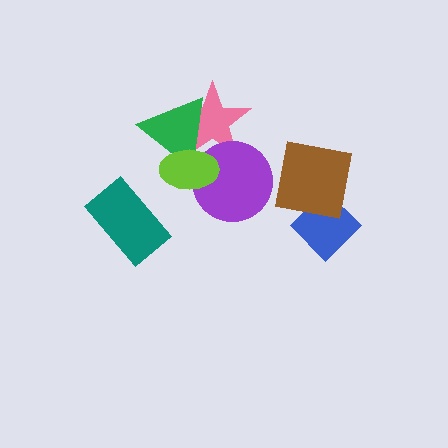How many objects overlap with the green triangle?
2 objects overlap with the green triangle.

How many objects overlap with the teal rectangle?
0 objects overlap with the teal rectangle.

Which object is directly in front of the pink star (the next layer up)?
The green triangle is directly in front of the pink star.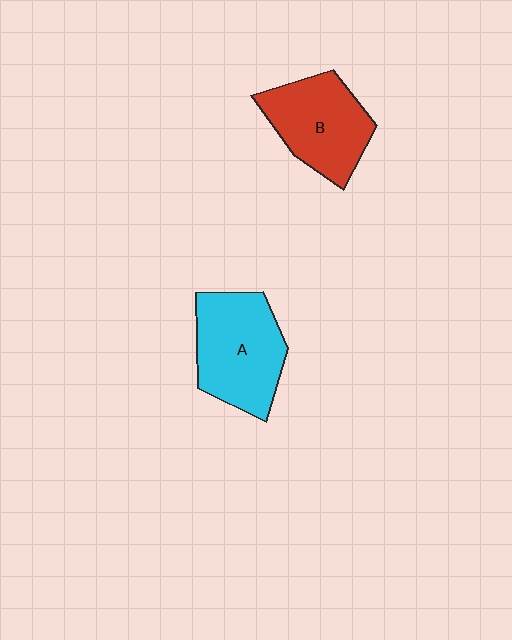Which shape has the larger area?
Shape A (cyan).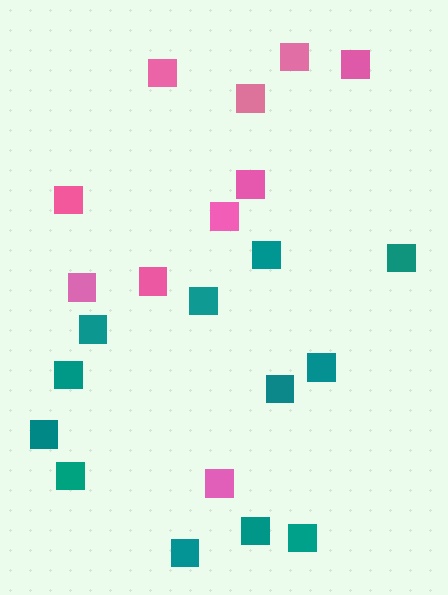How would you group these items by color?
There are 2 groups: one group of pink squares (10) and one group of teal squares (12).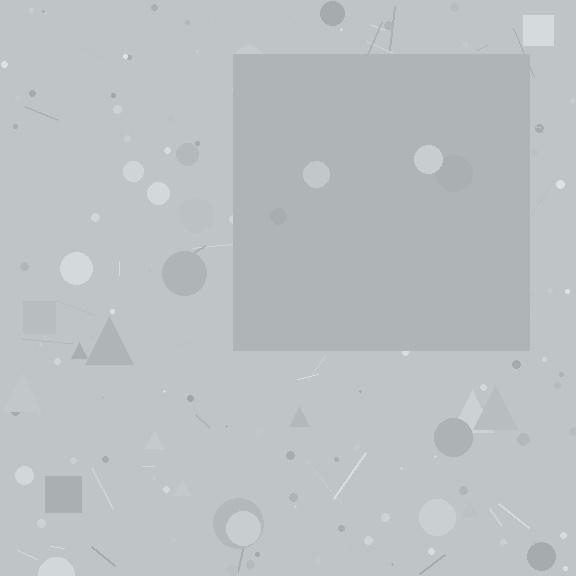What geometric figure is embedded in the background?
A square is embedded in the background.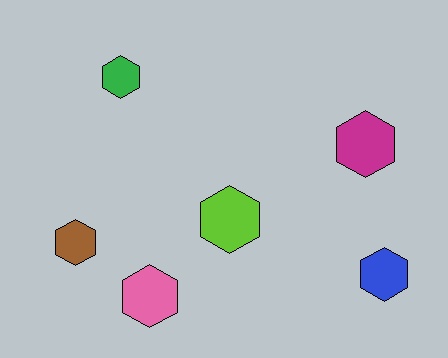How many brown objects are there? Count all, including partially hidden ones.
There is 1 brown object.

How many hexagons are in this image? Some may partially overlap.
There are 6 hexagons.